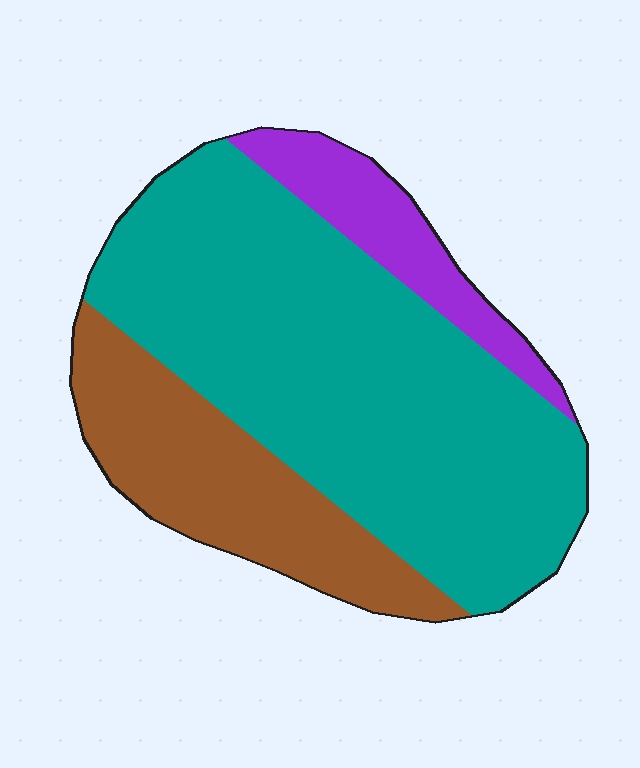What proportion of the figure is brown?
Brown takes up about one quarter (1/4) of the figure.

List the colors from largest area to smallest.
From largest to smallest: teal, brown, purple.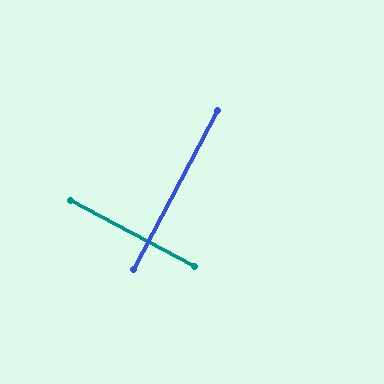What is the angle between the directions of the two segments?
Approximately 90 degrees.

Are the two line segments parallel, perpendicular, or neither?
Perpendicular — they meet at approximately 90°.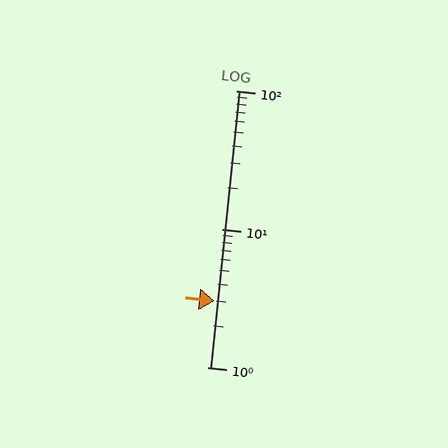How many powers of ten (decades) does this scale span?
The scale spans 2 decades, from 1 to 100.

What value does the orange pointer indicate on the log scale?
The pointer indicates approximately 3.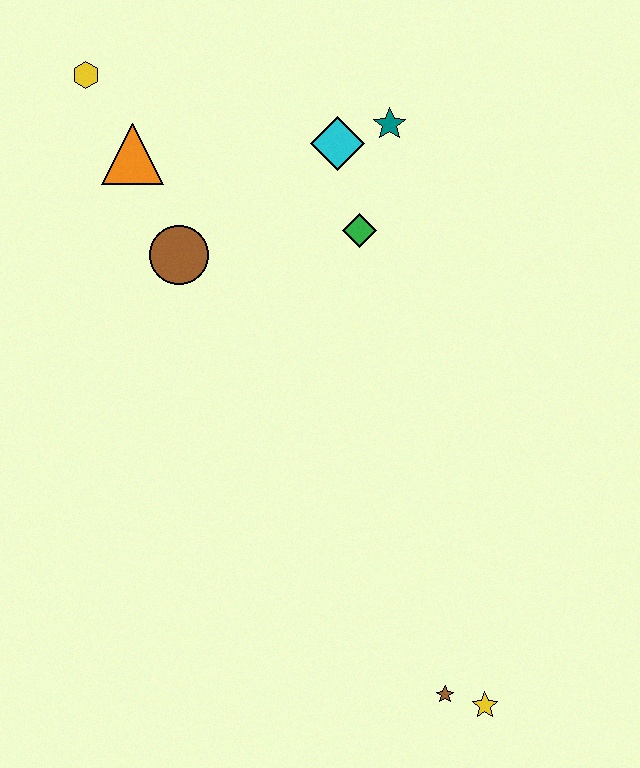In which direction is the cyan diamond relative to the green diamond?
The cyan diamond is above the green diamond.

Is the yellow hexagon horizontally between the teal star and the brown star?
No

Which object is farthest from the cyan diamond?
The yellow star is farthest from the cyan diamond.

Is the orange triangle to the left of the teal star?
Yes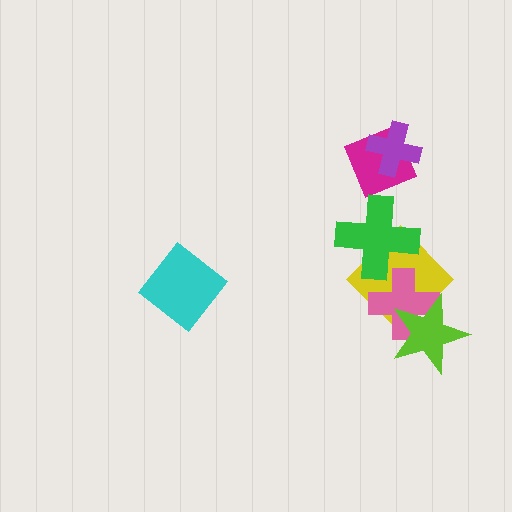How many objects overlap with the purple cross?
1 object overlaps with the purple cross.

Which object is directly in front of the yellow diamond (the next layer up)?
The pink cross is directly in front of the yellow diamond.